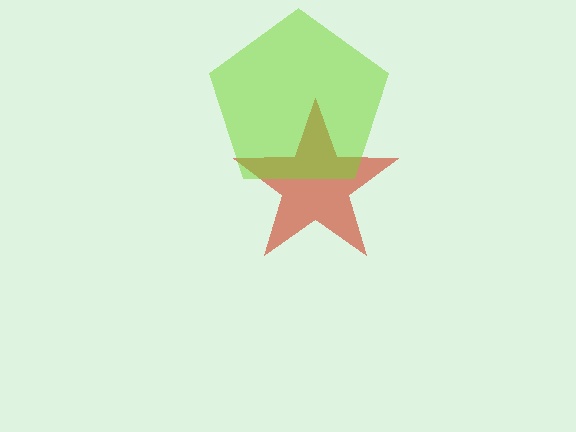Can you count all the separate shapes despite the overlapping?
Yes, there are 2 separate shapes.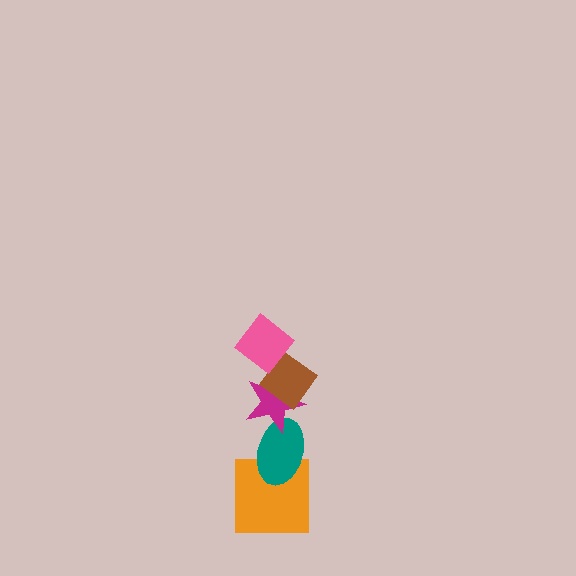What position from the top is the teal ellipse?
The teal ellipse is 4th from the top.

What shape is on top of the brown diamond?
The pink diamond is on top of the brown diamond.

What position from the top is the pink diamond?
The pink diamond is 1st from the top.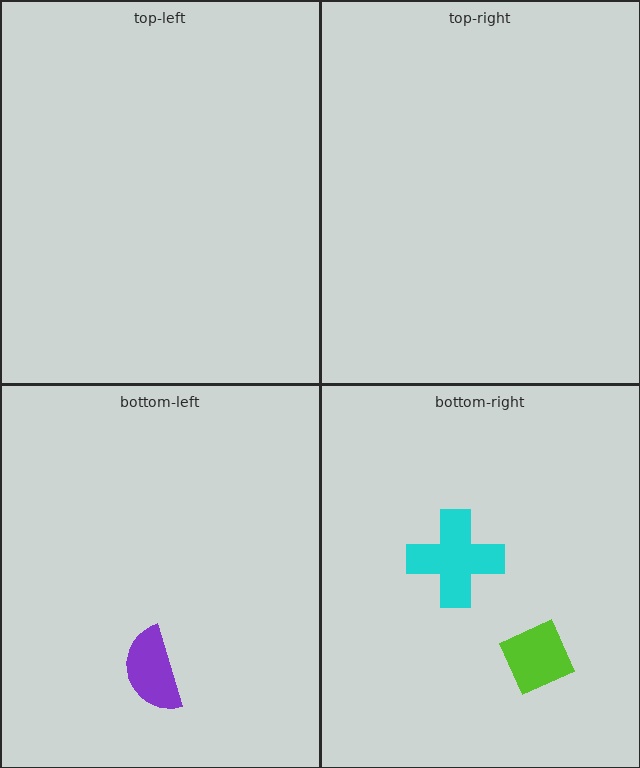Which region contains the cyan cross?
The bottom-right region.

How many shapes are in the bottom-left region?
1.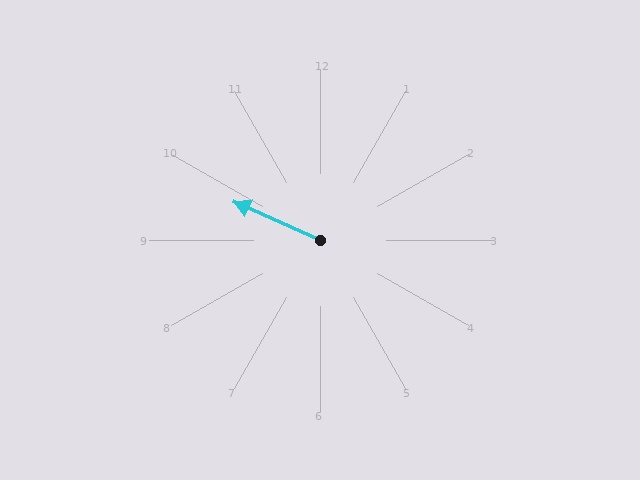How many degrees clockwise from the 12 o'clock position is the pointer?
Approximately 294 degrees.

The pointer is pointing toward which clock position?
Roughly 10 o'clock.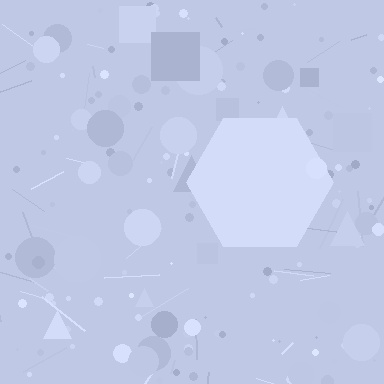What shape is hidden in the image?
A hexagon is hidden in the image.